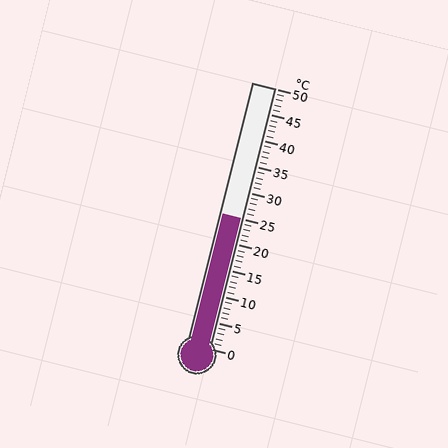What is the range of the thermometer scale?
The thermometer scale ranges from 0°C to 50°C.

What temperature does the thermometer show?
The thermometer shows approximately 25°C.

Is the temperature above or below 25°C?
The temperature is at 25°C.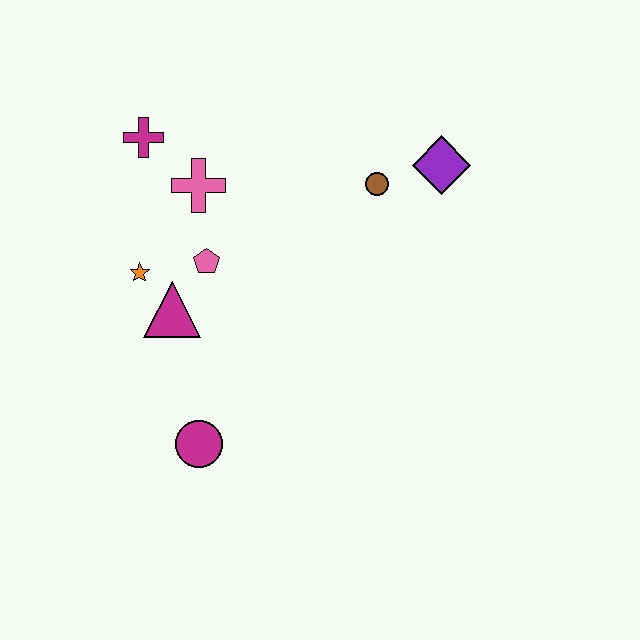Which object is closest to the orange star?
The magenta triangle is closest to the orange star.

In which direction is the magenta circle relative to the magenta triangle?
The magenta circle is below the magenta triangle.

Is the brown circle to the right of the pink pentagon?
Yes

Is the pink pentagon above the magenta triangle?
Yes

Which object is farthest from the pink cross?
The magenta circle is farthest from the pink cross.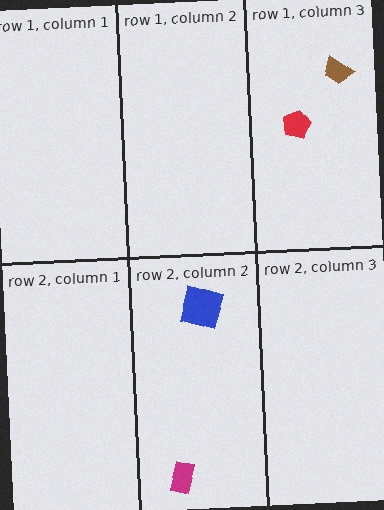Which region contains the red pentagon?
The row 1, column 3 region.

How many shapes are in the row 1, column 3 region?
2.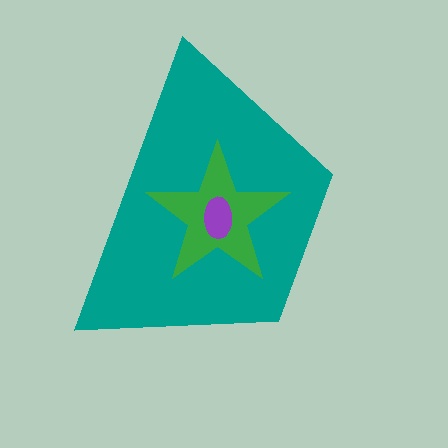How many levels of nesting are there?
3.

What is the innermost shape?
The purple ellipse.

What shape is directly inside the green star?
The purple ellipse.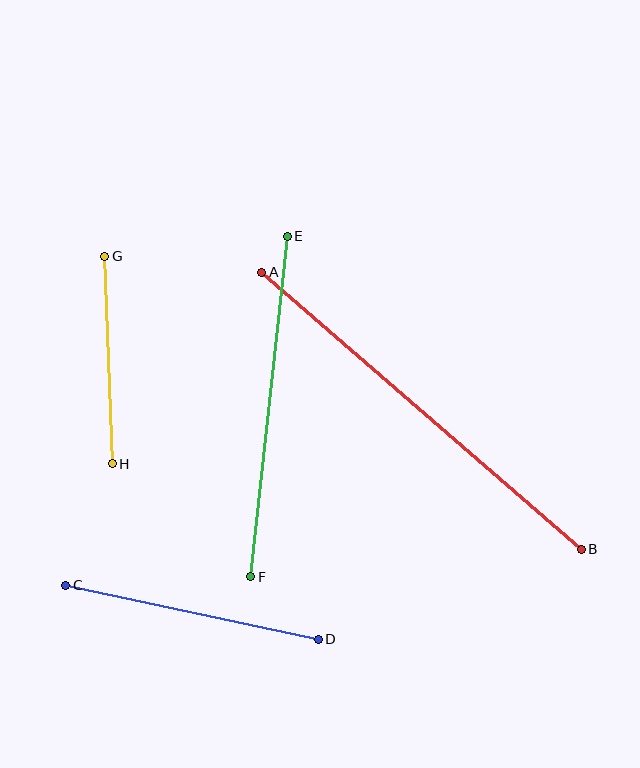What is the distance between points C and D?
The distance is approximately 258 pixels.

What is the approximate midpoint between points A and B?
The midpoint is at approximately (421, 411) pixels.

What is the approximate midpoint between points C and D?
The midpoint is at approximately (192, 612) pixels.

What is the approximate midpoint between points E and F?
The midpoint is at approximately (269, 407) pixels.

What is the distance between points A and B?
The distance is approximately 423 pixels.